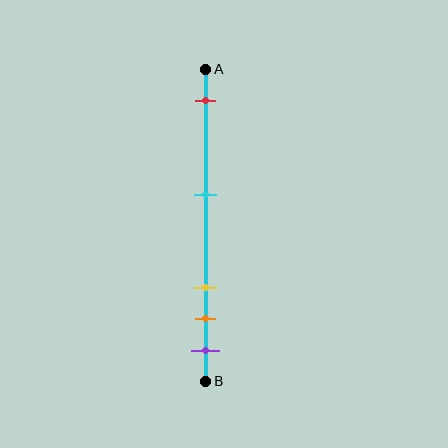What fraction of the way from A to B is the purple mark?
The purple mark is approximately 90% (0.9) of the way from A to B.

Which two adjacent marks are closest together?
The orange and purple marks are the closest adjacent pair.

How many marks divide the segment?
There are 5 marks dividing the segment.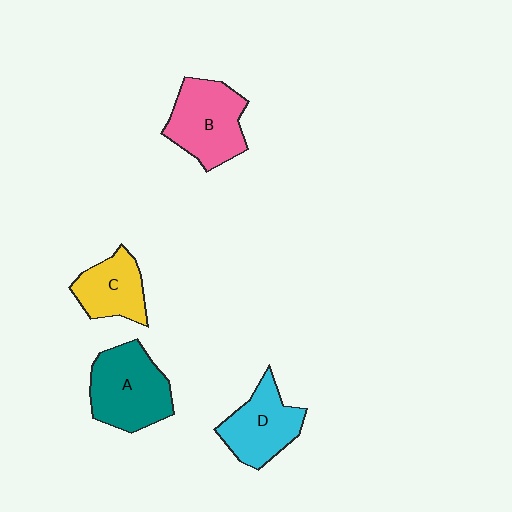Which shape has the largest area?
Shape A (teal).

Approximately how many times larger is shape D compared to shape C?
Approximately 1.2 times.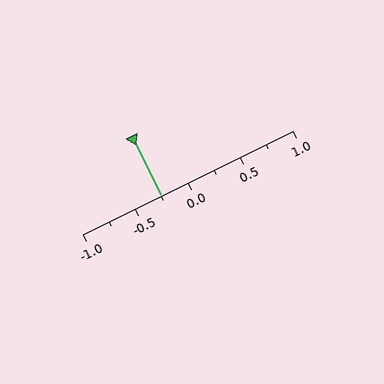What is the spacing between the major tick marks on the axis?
The major ticks are spaced 0.5 apart.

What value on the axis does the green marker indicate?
The marker indicates approximately -0.25.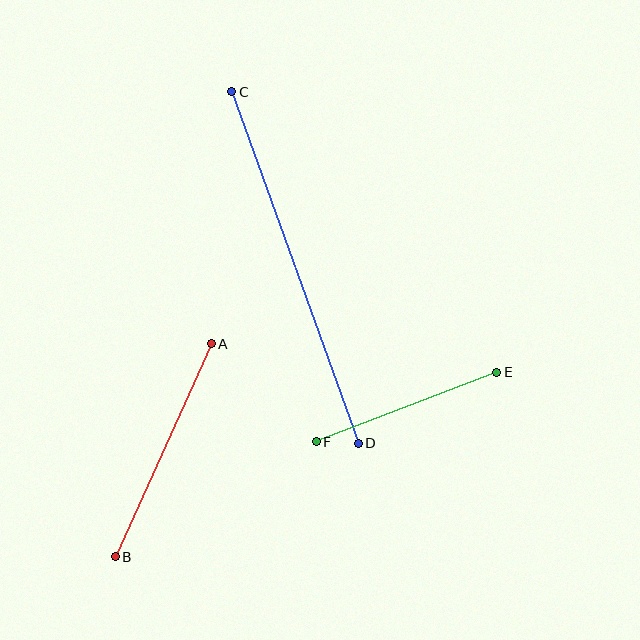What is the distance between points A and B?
The distance is approximately 234 pixels.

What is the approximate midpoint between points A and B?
The midpoint is at approximately (163, 450) pixels.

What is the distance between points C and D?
The distance is approximately 373 pixels.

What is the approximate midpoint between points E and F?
The midpoint is at approximately (407, 407) pixels.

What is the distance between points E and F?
The distance is approximately 194 pixels.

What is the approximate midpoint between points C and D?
The midpoint is at approximately (295, 268) pixels.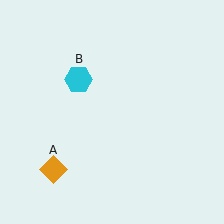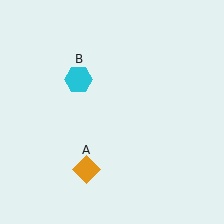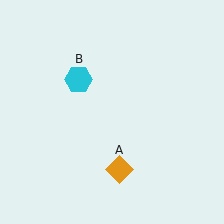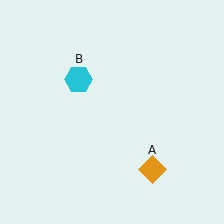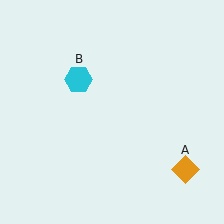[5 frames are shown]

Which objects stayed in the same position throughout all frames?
Cyan hexagon (object B) remained stationary.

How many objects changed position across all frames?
1 object changed position: orange diamond (object A).